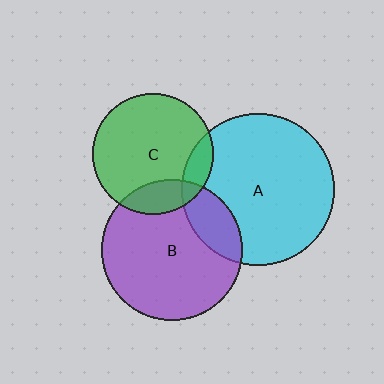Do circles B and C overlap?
Yes.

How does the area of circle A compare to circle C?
Approximately 1.6 times.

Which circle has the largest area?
Circle A (cyan).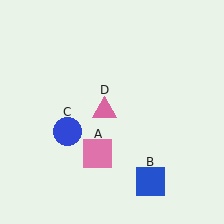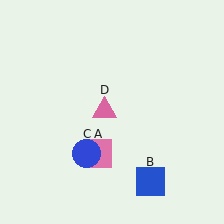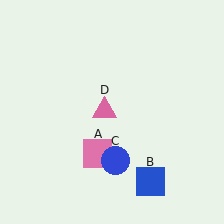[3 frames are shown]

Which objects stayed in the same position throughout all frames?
Pink square (object A) and blue square (object B) and pink triangle (object D) remained stationary.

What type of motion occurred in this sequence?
The blue circle (object C) rotated counterclockwise around the center of the scene.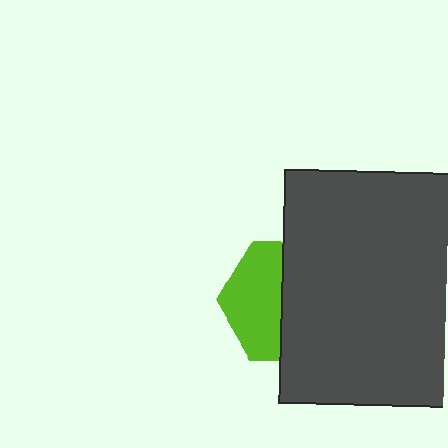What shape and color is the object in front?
The object in front is a dark gray rectangle.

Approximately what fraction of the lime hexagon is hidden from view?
Roughly 54% of the lime hexagon is hidden behind the dark gray rectangle.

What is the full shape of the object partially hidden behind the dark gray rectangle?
The partially hidden object is a lime hexagon.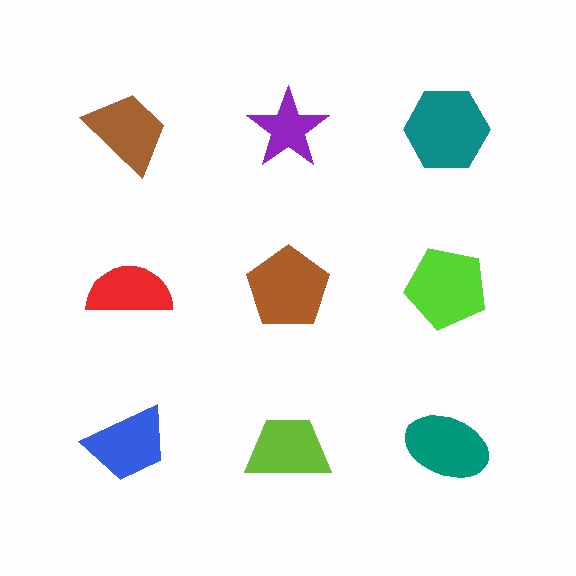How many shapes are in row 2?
3 shapes.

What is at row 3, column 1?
A blue trapezoid.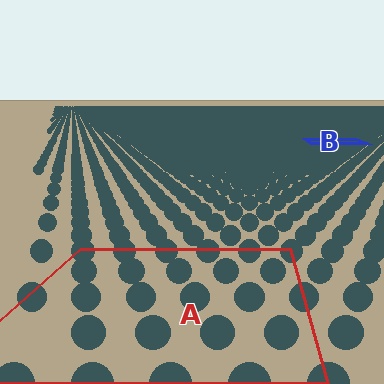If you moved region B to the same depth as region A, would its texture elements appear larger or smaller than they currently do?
They would appear larger. At a closer depth, the same texture elements are projected at a bigger on-screen size.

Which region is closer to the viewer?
Region A is closer. The texture elements there are larger and more spread out.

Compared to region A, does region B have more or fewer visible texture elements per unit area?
Region B has more texture elements per unit area — they are packed more densely because it is farther away.